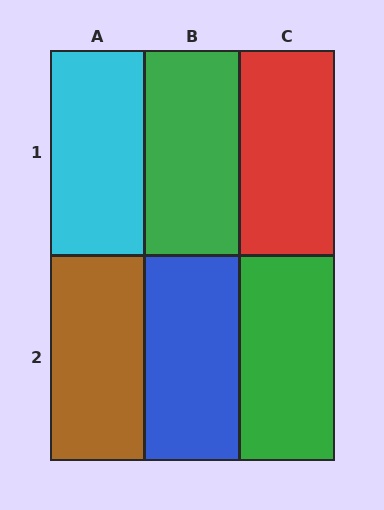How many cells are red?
1 cell is red.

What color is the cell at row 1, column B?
Green.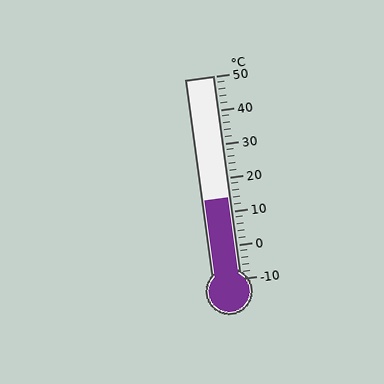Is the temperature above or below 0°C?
The temperature is above 0°C.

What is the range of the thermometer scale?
The thermometer scale ranges from -10°C to 50°C.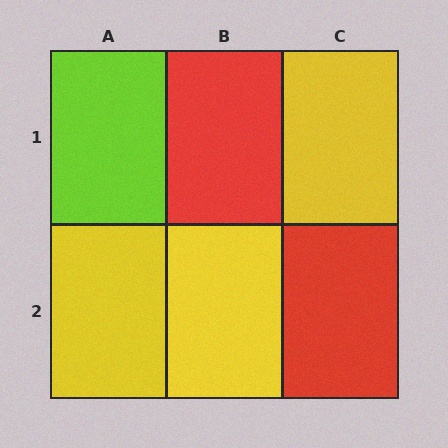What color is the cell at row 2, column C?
Red.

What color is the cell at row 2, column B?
Yellow.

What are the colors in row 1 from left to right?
Lime, red, yellow.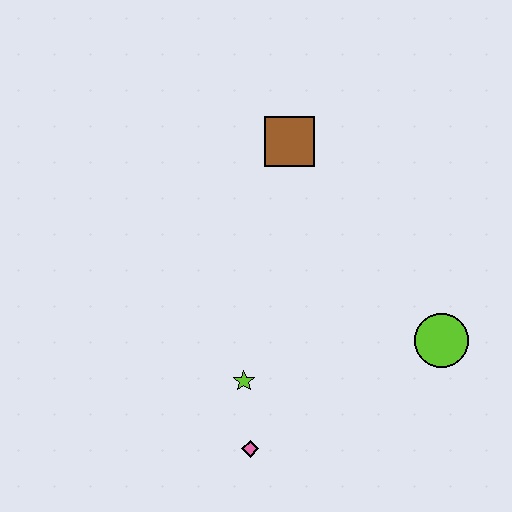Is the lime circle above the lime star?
Yes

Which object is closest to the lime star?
The pink diamond is closest to the lime star.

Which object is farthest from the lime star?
The brown square is farthest from the lime star.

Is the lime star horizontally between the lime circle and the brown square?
No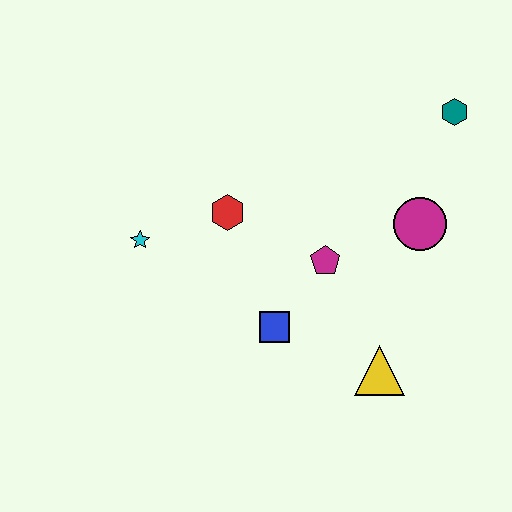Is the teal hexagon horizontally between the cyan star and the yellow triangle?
No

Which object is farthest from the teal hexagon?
The cyan star is farthest from the teal hexagon.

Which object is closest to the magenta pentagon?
The blue square is closest to the magenta pentagon.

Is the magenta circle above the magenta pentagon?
Yes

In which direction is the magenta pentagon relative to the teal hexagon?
The magenta pentagon is below the teal hexagon.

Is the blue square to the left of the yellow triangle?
Yes